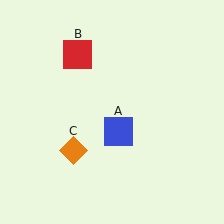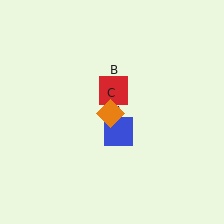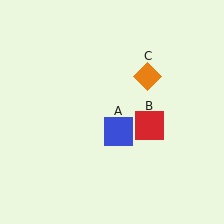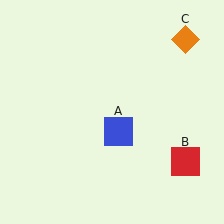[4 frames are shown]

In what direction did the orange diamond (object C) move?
The orange diamond (object C) moved up and to the right.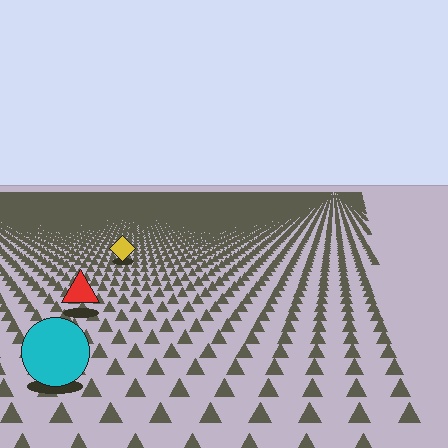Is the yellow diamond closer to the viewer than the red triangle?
No. The red triangle is closer — you can tell from the texture gradient: the ground texture is coarser near it.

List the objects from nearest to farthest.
From nearest to farthest: the cyan circle, the red triangle, the yellow diamond.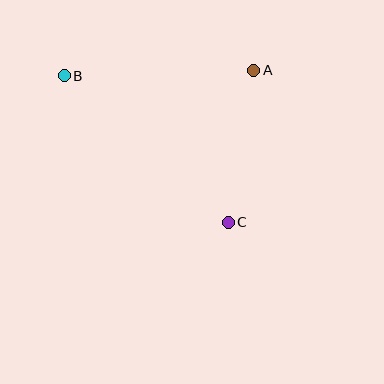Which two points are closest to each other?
Points A and C are closest to each other.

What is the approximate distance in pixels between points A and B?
The distance between A and B is approximately 189 pixels.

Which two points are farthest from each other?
Points B and C are farthest from each other.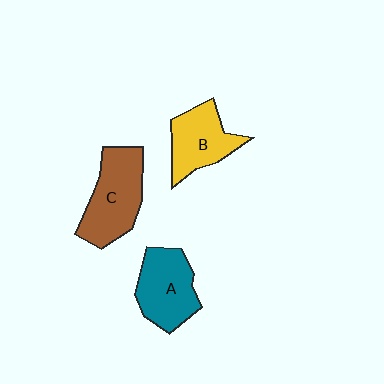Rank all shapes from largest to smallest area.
From largest to smallest: C (brown), A (teal), B (yellow).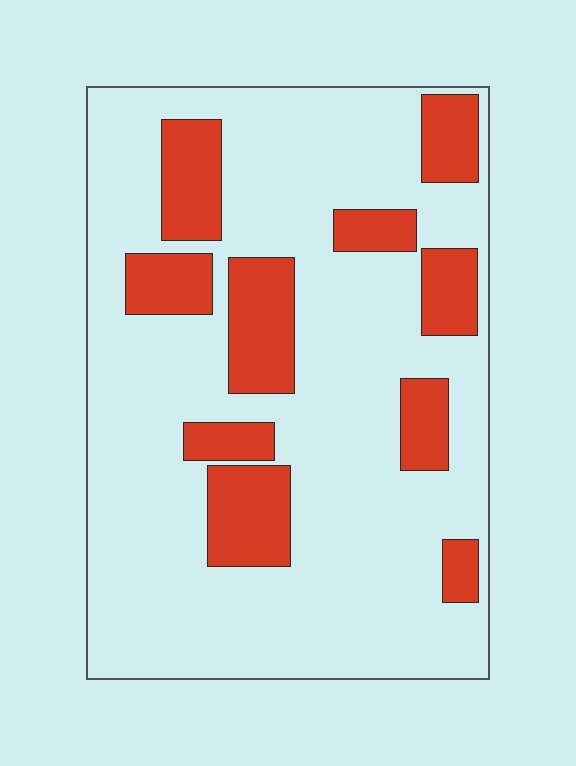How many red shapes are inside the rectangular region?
10.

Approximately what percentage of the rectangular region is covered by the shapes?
Approximately 25%.